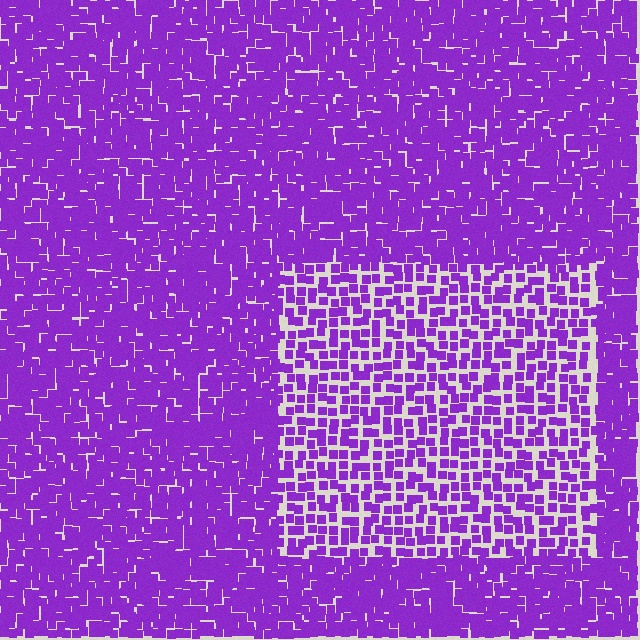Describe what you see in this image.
The image contains small purple elements arranged at two different densities. A rectangle-shaped region is visible where the elements are less densely packed than the surrounding area.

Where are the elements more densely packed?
The elements are more densely packed outside the rectangle boundary.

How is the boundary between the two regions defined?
The boundary is defined by a change in element density (approximately 1.9x ratio). All elements are the same color, size, and shape.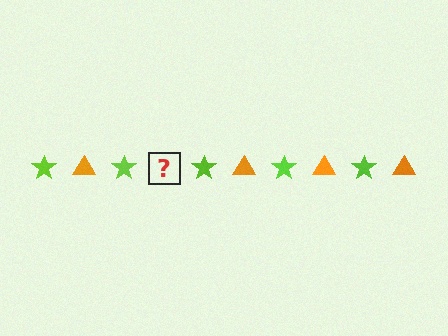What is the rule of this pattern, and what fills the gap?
The rule is that the pattern alternates between lime star and orange triangle. The gap should be filled with an orange triangle.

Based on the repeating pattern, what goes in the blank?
The blank should be an orange triangle.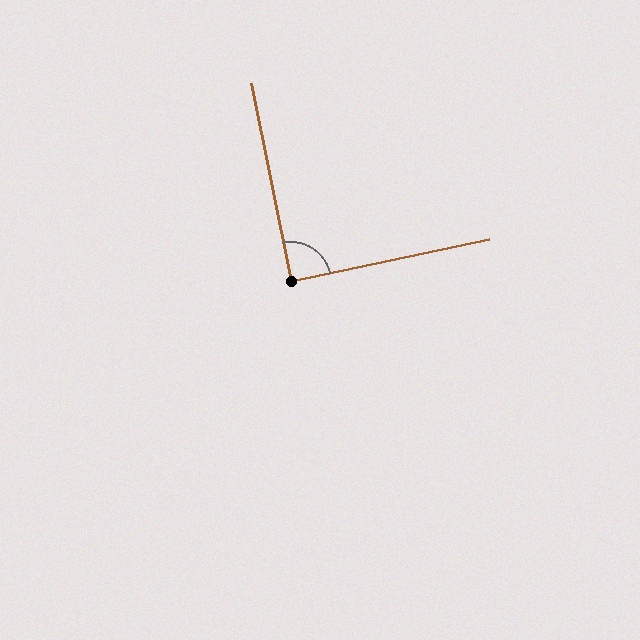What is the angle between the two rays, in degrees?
Approximately 89 degrees.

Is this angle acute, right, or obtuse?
It is approximately a right angle.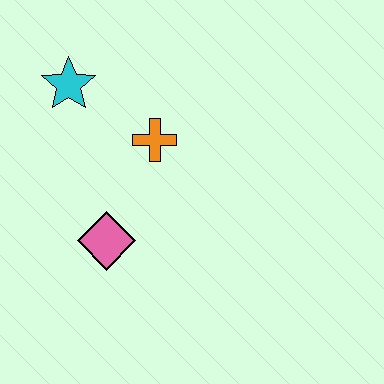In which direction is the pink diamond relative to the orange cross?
The pink diamond is below the orange cross.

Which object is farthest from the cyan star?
The pink diamond is farthest from the cyan star.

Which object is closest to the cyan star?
The orange cross is closest to the cyan star.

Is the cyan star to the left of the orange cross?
Yes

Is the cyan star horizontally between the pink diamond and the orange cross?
No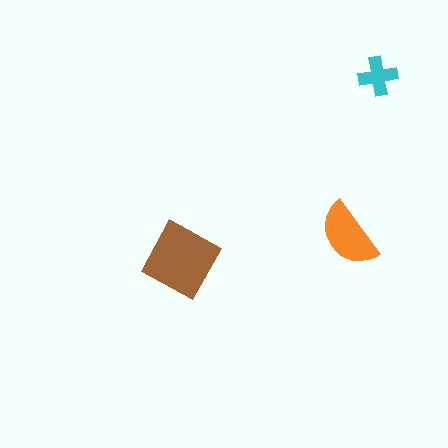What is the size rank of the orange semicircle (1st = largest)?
2nd.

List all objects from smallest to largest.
The cyan cross, the orange semicircle, the brown diamond.